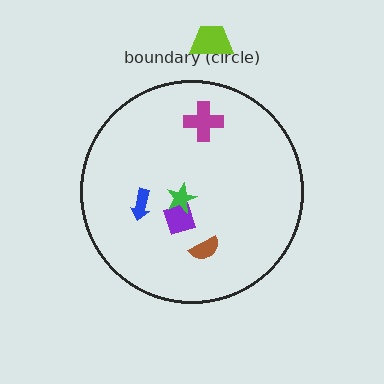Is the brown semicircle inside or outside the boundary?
Inside.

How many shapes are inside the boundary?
5 inside, 1 outside.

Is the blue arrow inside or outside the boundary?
Inside.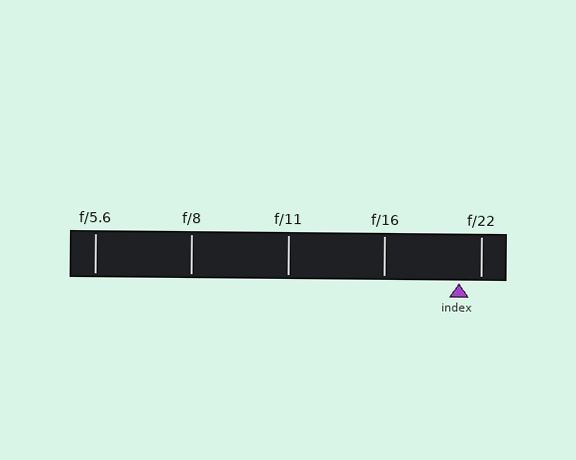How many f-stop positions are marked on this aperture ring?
There are 5 f-stop positions marked.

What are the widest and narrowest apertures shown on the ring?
The widest aperture shown is f/5.6 and the narrowest is f/22.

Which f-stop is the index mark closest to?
The index mark is closest to f/22.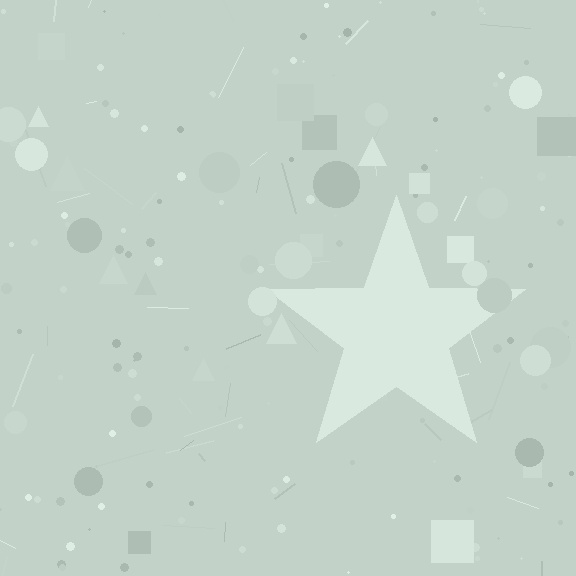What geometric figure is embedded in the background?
A star is embedded in the background.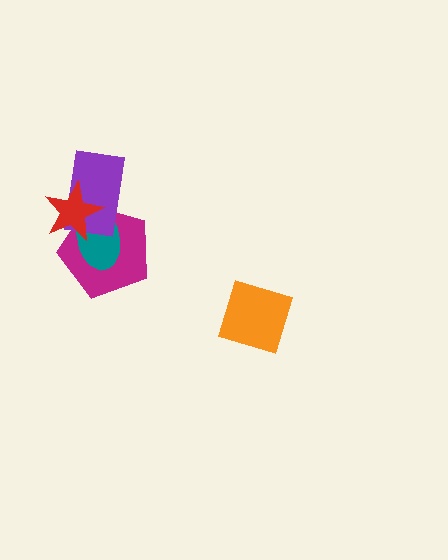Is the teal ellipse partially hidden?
Yes, it is partially covered by another shape.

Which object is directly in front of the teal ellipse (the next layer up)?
The purple rectangle is directly in front of the teal ellipse.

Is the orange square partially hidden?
No, no other shape covers it.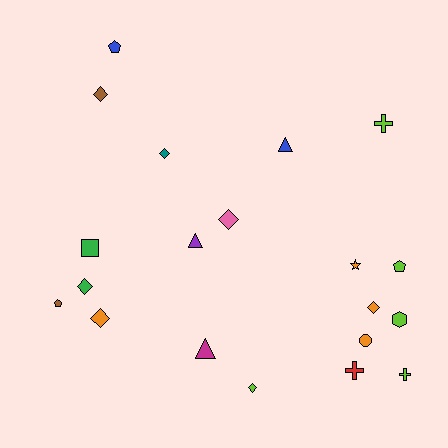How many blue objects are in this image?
There are 2 blue objects.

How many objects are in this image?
There are 20 objects.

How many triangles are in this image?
There are 3 triangles.